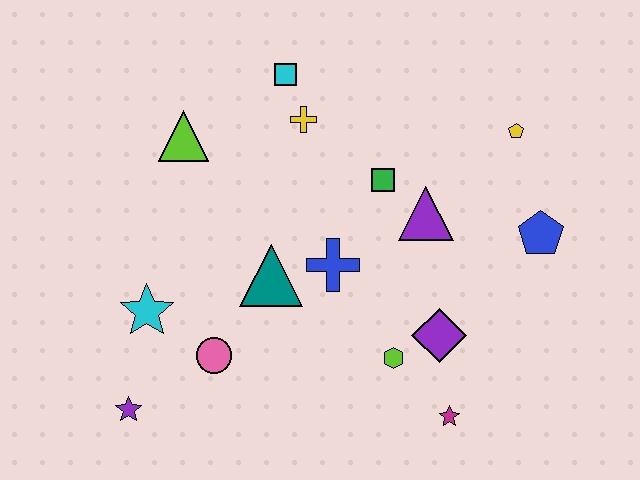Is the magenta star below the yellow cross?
Yes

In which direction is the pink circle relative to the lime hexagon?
The pink circle is to the left of the lime hexagon.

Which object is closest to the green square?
The purple triangle is closest to the green square.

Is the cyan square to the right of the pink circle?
Yes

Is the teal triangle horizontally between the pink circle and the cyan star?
No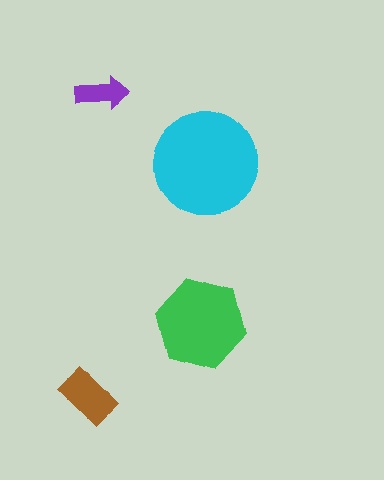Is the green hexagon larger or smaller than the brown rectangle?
Larger.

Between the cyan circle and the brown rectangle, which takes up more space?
The cyan circle.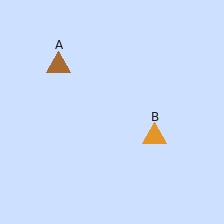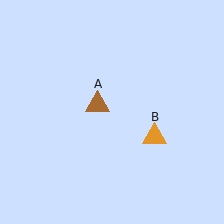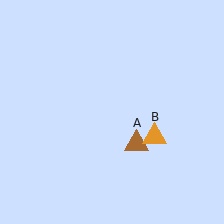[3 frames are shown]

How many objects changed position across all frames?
1 object changed position: brown triangle (object A).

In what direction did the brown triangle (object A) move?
The brown triangle (object A) moved down and to the right.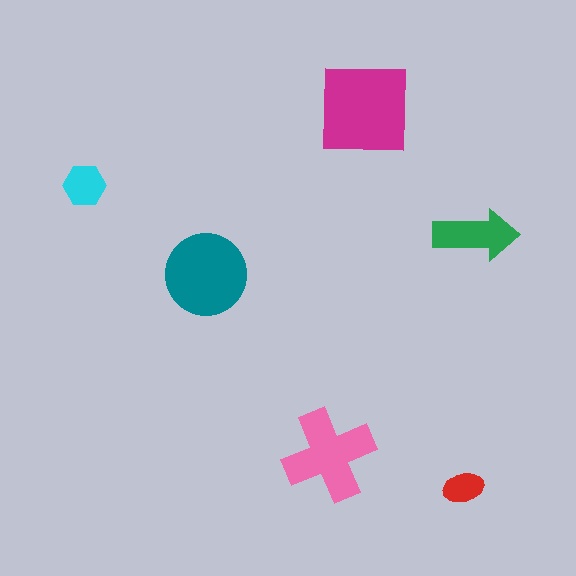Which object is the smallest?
The red ellipse.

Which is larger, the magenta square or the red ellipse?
The magenta square.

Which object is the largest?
The magenta square.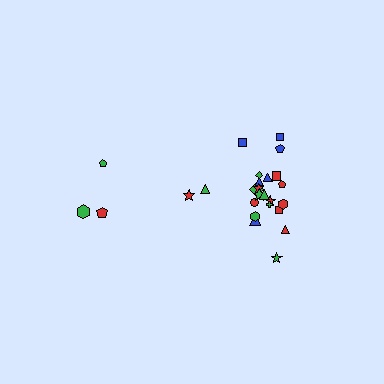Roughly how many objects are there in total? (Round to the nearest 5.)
Roughly 25 objects in total.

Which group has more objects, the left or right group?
The right group.